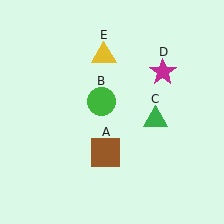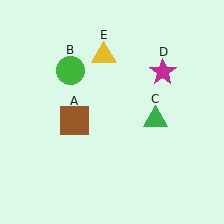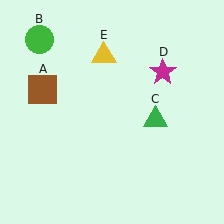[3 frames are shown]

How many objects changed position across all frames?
2 objects changed position: brown square (object A), green circle (object B).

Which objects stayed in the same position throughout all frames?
Green triangle (object C) and magenta star (object D) and yellow triangle (object E) remained stationary.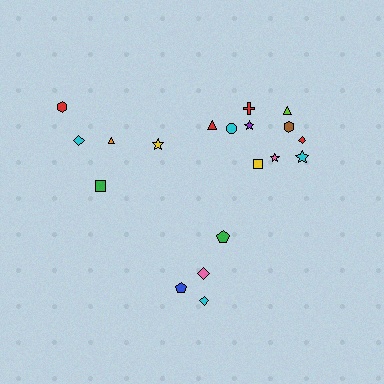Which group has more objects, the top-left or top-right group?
The top-right group.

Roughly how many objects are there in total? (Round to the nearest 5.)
Roughly 20 objects in total.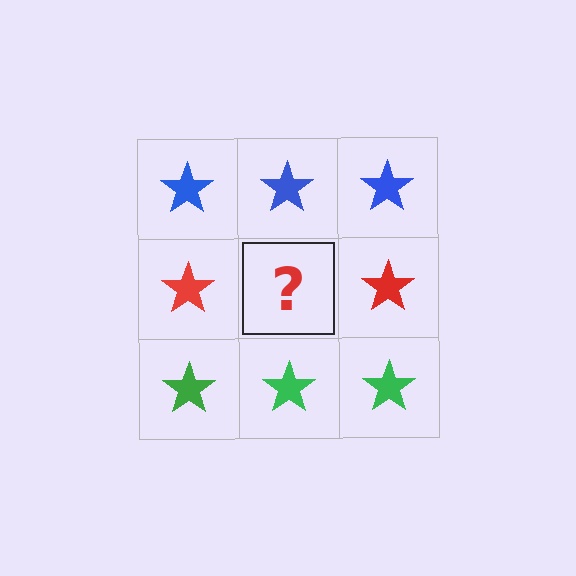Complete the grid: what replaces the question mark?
The question mark should be replaced with a red star.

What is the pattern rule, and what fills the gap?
The rule is that each row has a consistent color. The gap should be filled with a red star.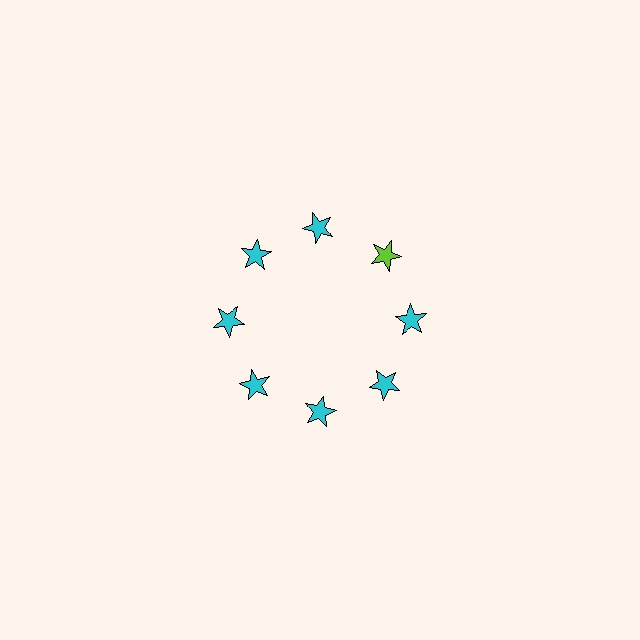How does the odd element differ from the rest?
It has a different color: lime instead of cyan.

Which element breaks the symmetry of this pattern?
The lime star at roughly the 2 o'clock position breaks the symmetry. All other shapes are cyan stars.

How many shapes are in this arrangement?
There are 8 shapes arranged in a ring pattern.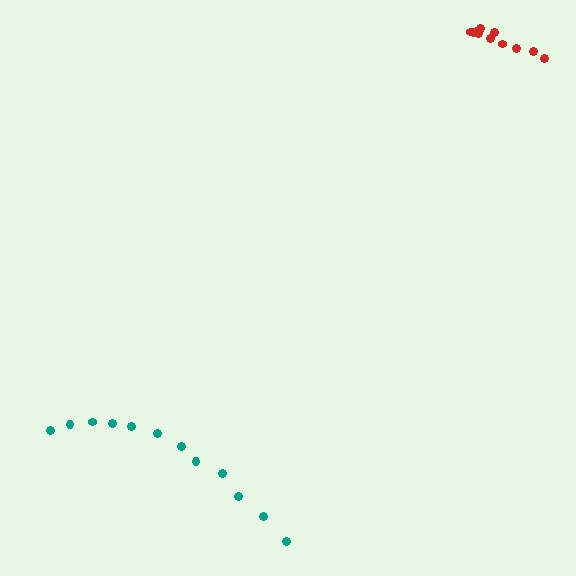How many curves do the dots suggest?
There are 2 distinct paths.